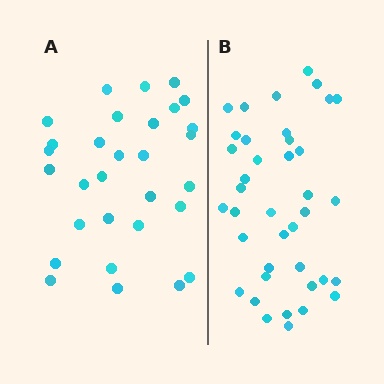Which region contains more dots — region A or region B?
Region B (the right region) has more dots.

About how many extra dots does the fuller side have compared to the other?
Region B has roughly 8 or so more dots than region A.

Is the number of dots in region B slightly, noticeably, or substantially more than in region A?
Region B has noticeably more, but not dramatically so. The ratio is roughly 1.3 to 1.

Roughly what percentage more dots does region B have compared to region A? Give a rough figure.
About 30% more.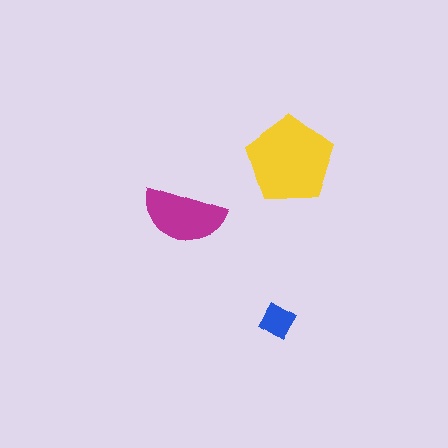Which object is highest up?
The yellow pentagon is topmost.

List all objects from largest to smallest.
The yellow pentagon, the magenta semicircle, the blue diamond.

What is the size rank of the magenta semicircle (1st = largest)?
2nd.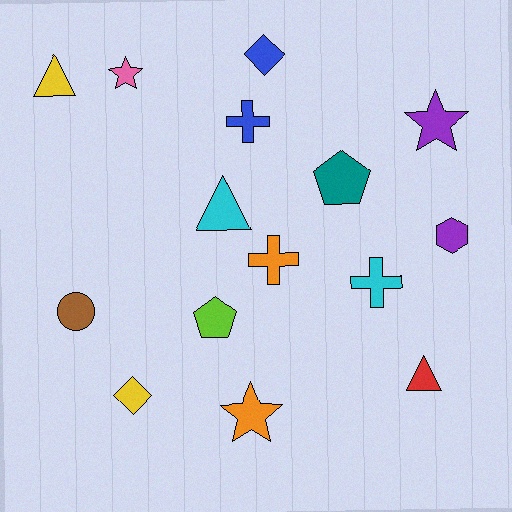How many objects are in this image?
There are 15 objects.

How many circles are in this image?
There is 1 circle.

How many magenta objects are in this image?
There are no magenta objects.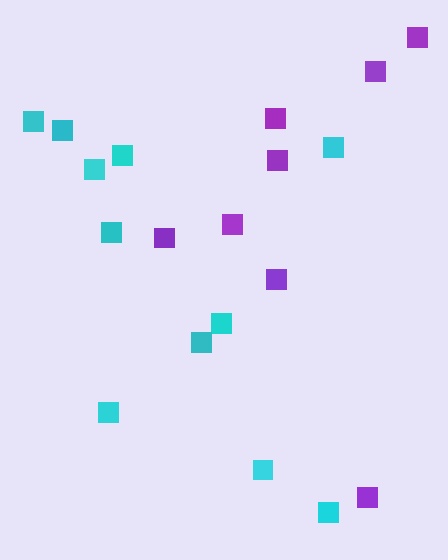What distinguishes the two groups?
There are 2 groups: one group of purple squares (8) and one group of cyan squares (11).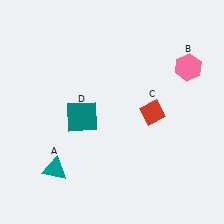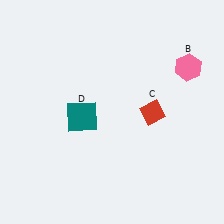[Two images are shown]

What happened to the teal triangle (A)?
The teal triangle (A) was removed in Image 2. It was in the bottom-left area of Image 1.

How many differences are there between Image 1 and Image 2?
There is 1 difference between the two images.